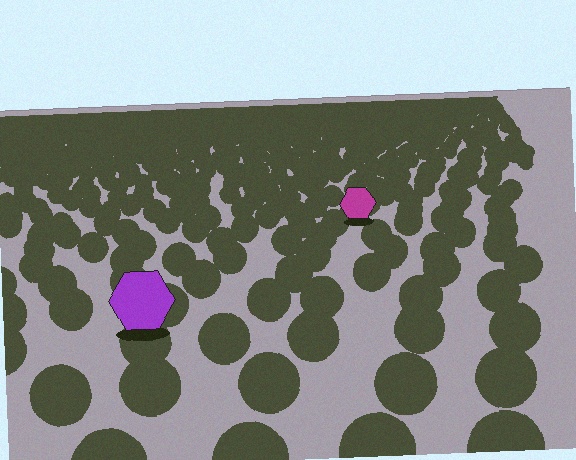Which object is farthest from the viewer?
The magenta hexagon is farthest from the viewer. It appears smaller and the ground texture around it is denser.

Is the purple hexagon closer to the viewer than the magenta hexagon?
Yes. The purple hexagon is closer — you can tell from the texture gradient: the ground texture is coarser near it.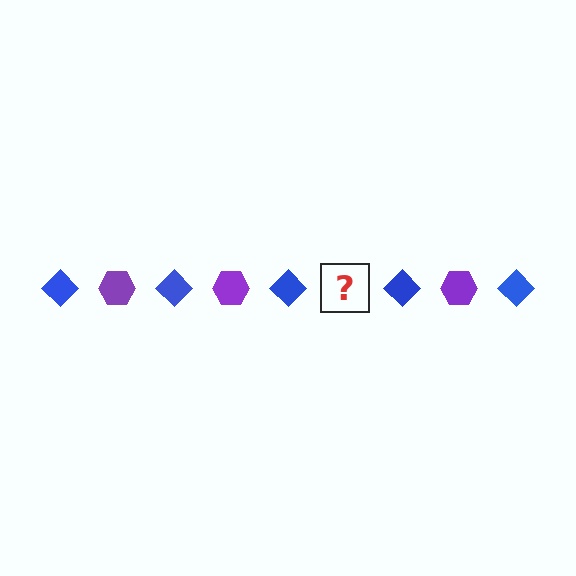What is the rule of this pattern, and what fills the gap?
The rule is that the pattern alternates between blue diamond and purple hexagon. The gap should be filled with a purple hexagon.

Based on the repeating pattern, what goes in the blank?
The blank should be a purple hexagon.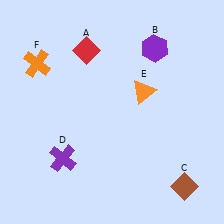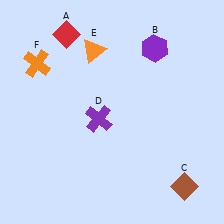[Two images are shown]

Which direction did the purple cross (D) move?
The purple cross (D) moved up.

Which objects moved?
The objects that moved are: the red diamond (A), the purple cross (D), the orange triangle (E).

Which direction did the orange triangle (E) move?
The orange triangle (E) moved left.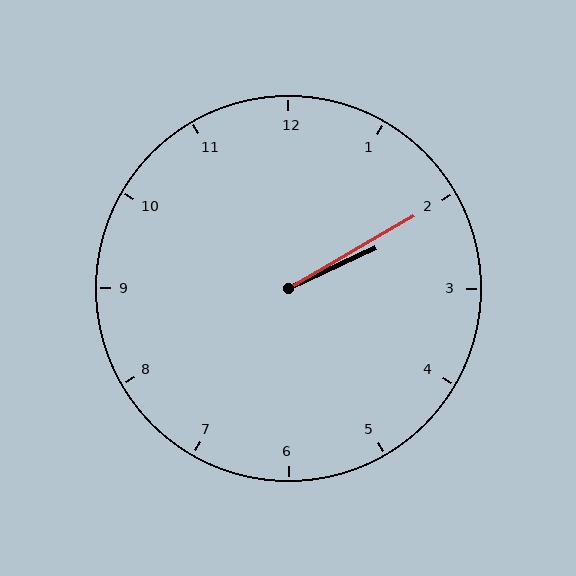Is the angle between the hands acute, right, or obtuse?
It is acute.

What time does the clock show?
2:10.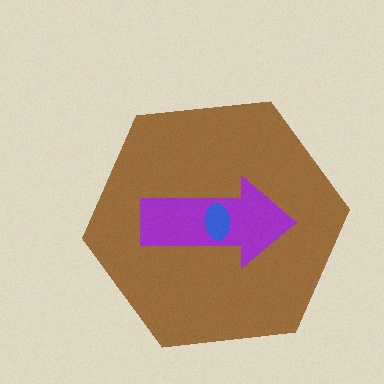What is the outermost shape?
The brown hexagon.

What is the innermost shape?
The blue ellipse.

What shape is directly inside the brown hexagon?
The purple arrow.